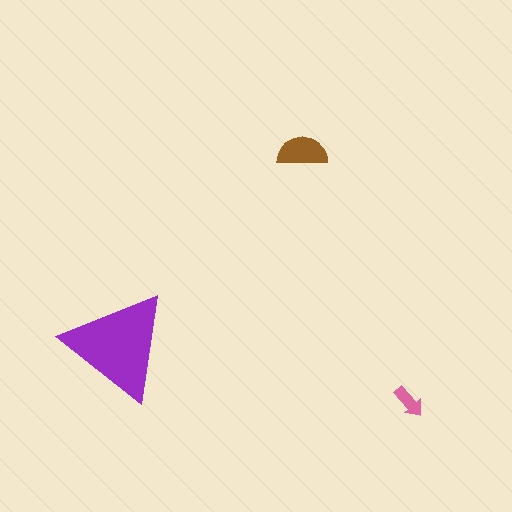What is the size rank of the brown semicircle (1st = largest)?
2nd.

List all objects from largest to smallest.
The purple triangle, the brown semicircle, the pink arrow.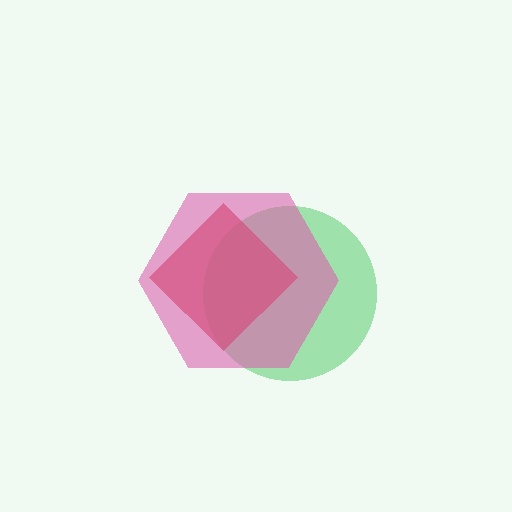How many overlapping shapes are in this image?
There are 3 overlapping shapes in the image.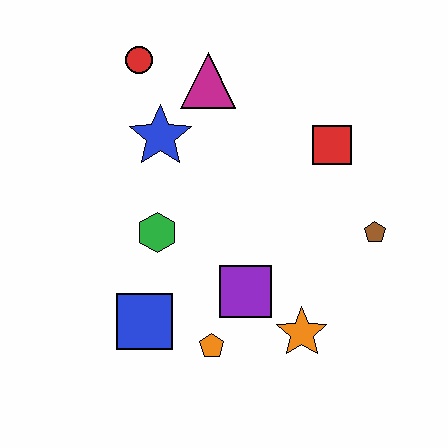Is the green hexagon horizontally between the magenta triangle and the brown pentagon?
No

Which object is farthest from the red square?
The blue square is farthest from the red square.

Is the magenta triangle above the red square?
Yes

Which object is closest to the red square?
The brown pentagon is closest to the red square.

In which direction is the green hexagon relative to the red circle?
The green hexagon is below the red circle.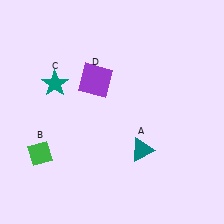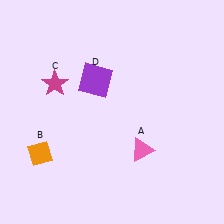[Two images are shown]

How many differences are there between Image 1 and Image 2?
There are 3 differences between the two images.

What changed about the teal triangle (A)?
In Image 1, A is teal. In Image 2, it changed to pink.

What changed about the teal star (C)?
In Image 1, C is teal. In Image 2, it changed to magenta.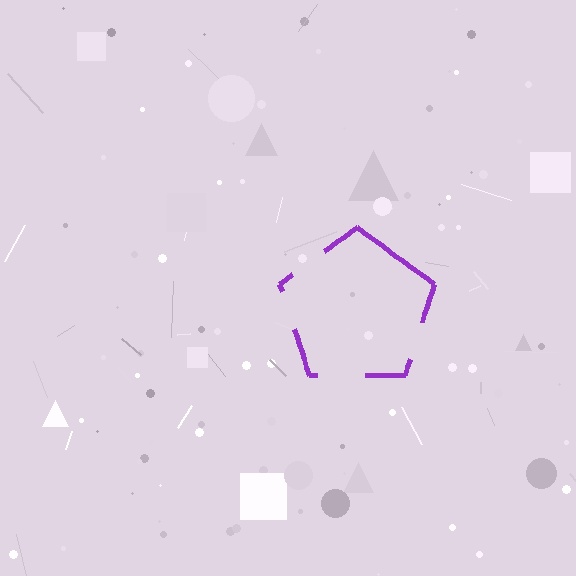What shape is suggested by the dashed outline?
The dashed outline suggests a pentagon.